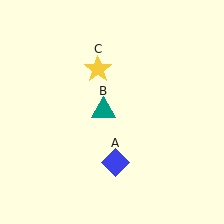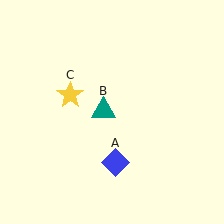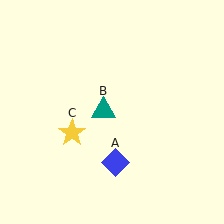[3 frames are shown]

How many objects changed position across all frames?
1 object changed position: yellow star (object C).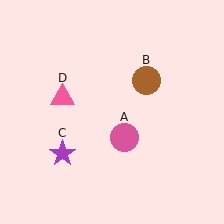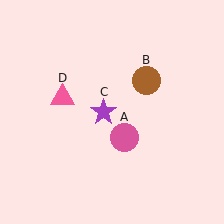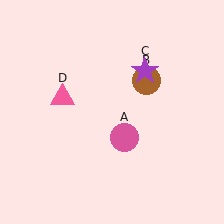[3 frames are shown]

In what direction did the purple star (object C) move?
The purple star (object C) moved up and to the right.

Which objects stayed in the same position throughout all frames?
Pink circle (object A) and brown circle (object B) and pink triangle (object D) remained stationary.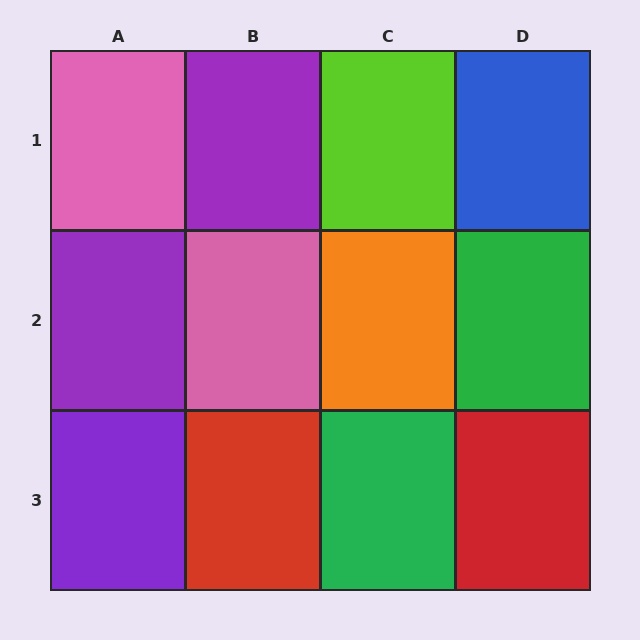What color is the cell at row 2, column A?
Purple.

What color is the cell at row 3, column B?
Red.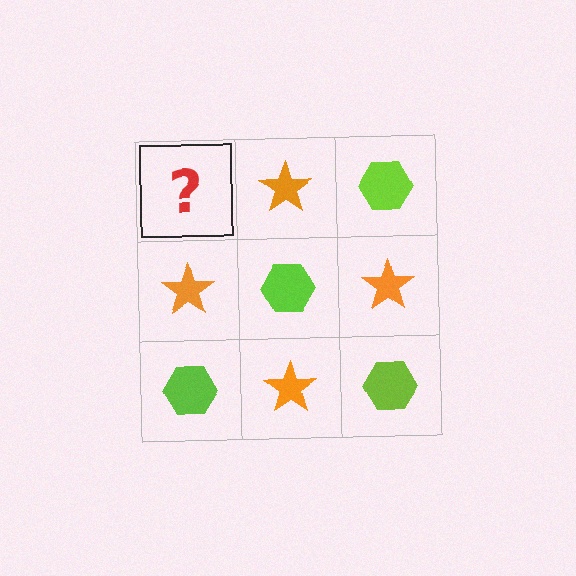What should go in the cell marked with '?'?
The missing cell should contain a lime hexagon.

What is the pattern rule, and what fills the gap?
The rule is that it alternates lime hexagon and orange star in a checkerboard pattern. The gap should be filled with a lime hexagon.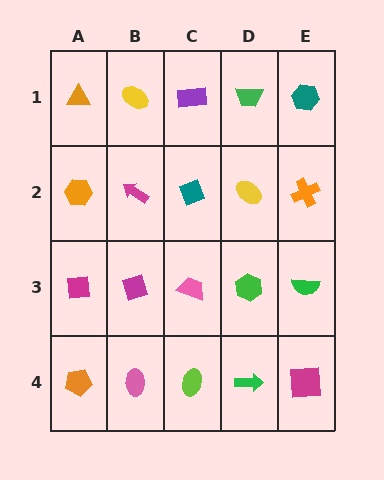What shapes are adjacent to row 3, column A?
An orange hexagon (row 2, column A), an orange pentagon (row 4, column A), a magenta diamond (row 3, column B).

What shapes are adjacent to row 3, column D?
A yellow ellipse (row 2, column D), a green arrow (row 4, column D), a pink trapezoid (row 3, column C), a green semicircle (row 3, column E).